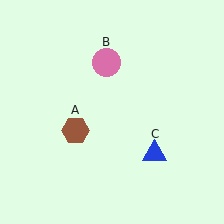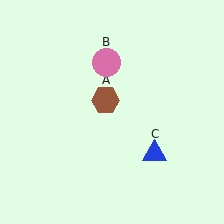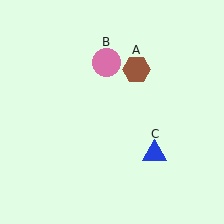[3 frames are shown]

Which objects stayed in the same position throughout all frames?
Pink circle (object B) and blue triangle (object C) remained stationary.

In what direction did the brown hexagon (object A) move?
The brown hexagon (object A) moved up and to the right.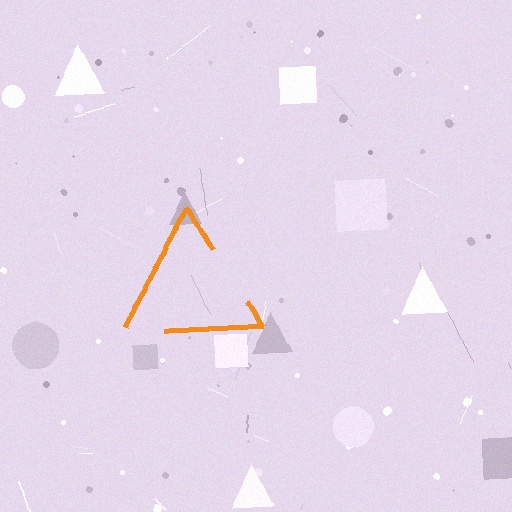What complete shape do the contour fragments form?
The contour fragments form a triangle.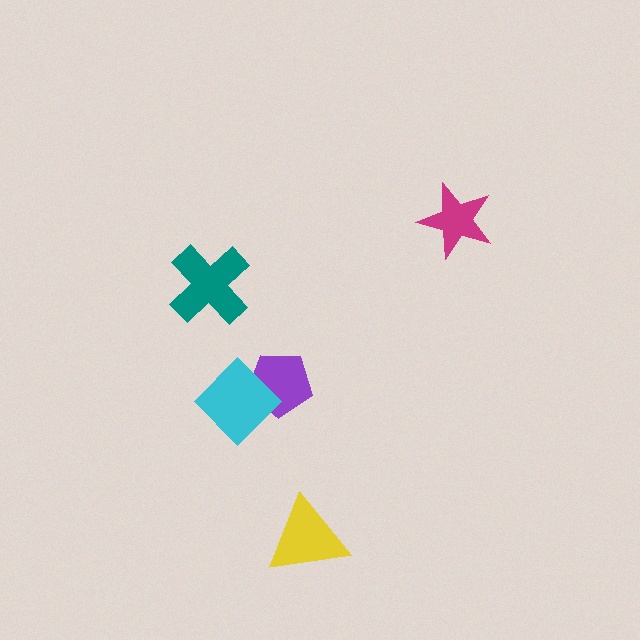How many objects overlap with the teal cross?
0 objects overlap with the teal cross.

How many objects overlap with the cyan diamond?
1 object overlaps with the cyan diamond.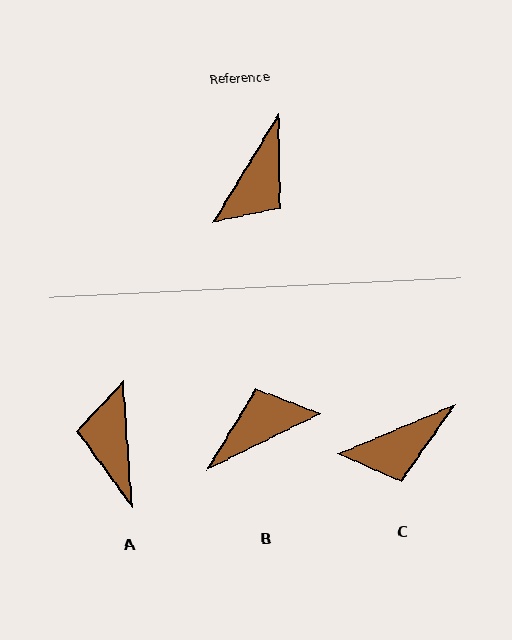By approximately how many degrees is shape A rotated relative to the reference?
Approximately 145 degrees clockwise.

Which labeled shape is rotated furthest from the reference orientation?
B, about 147 degrees away.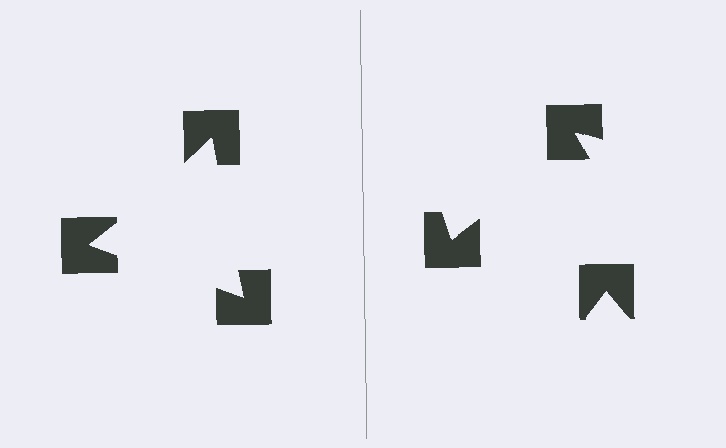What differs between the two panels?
The notched squares are positioned identically on both sides; only the wedge orientations differ. On the left they align to a triangle; on the right they are misaligned.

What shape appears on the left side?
An illusory triangle.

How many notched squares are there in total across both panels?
6 — 3 on each side.